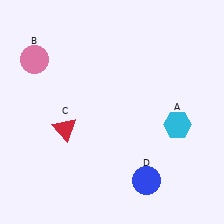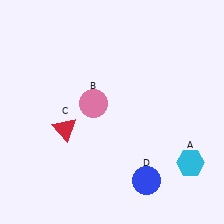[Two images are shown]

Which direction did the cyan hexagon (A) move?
The cyan hexagon (A) moved down.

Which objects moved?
The objects that moved are: the cyan hexagon (A), the pink circle (B).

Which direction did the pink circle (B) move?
The pink circle (B) moved right.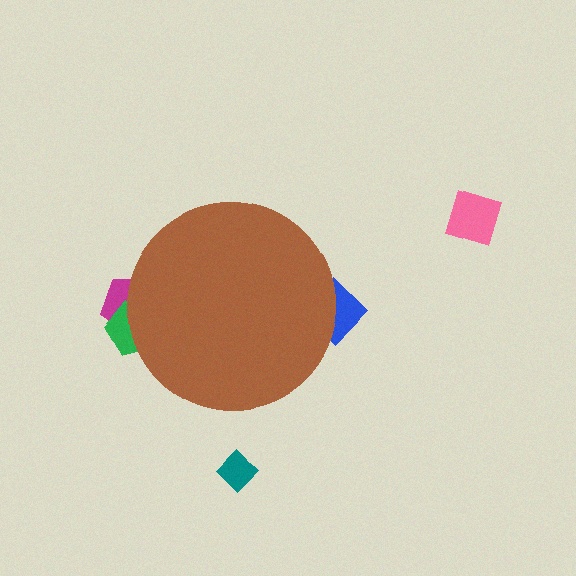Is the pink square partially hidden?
No, the pink square is fully visible.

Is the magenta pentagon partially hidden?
Yes, the magenta pentagon is partially hidden behind the brown circle.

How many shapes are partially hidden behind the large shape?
3 shapes are partially hidden.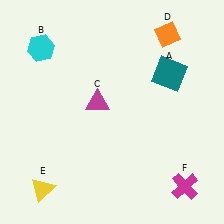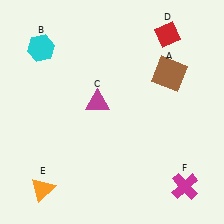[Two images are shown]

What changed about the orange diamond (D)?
In Image 1, D is orange. In Image 2, it changed to red.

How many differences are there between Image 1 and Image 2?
There are 3 differences between the two images.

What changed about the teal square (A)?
In Image 1, A is teal. In Image 2, it changed to brown.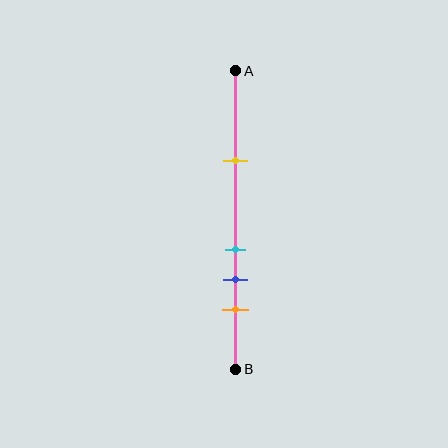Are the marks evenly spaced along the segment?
No, the marks are not evenly spaced.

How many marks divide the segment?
There are 4 marks dividing the segment.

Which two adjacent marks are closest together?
The cyan and blue marks are the closest adjacent pair.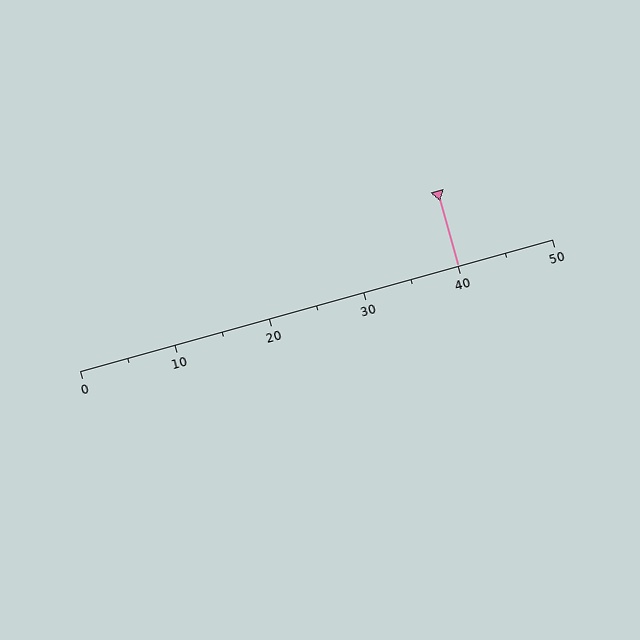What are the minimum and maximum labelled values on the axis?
The axis runs from 0 to 50.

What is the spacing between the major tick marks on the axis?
The major ticks are spaced 10 apart.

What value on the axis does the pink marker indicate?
The marker indicates approximately 40.